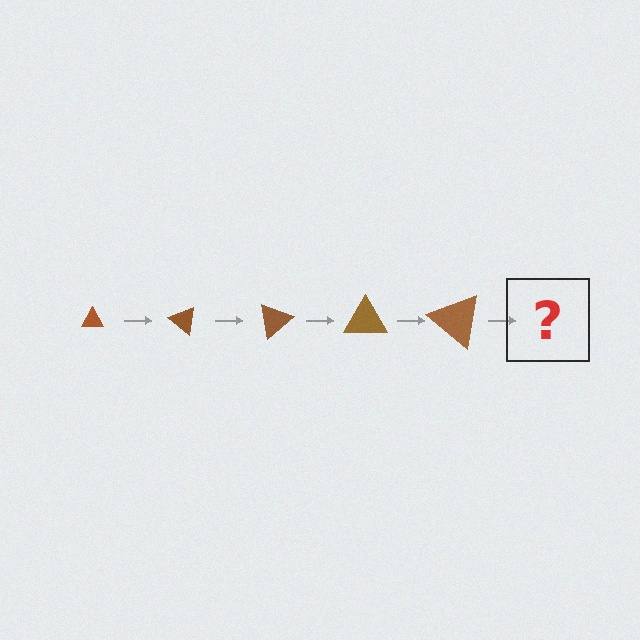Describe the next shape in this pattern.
It should be a triangle, larger than the previous one and rotated 200 degrees from the start.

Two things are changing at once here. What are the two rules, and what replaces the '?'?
The two rules are that the triangle grows larger each step and it rotates 40 degrees each step. The '?' should be a triangle, larger than the previous one and rotated 200 degrees from the start.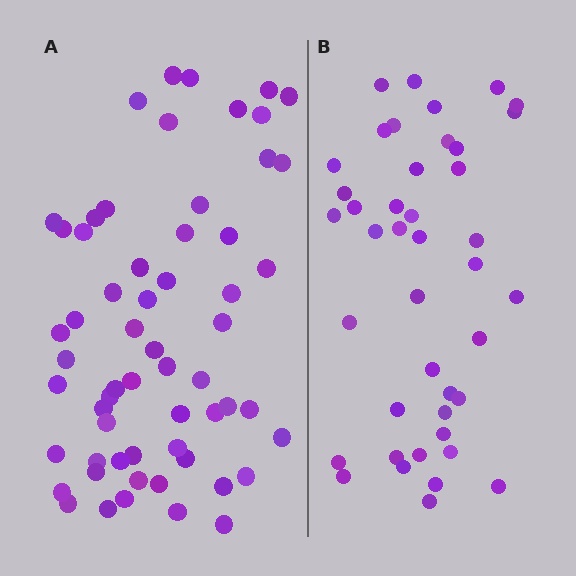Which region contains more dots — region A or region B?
Region A (the left region) has more dots.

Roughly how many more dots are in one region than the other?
Region A has approximately 20 more dots than region B.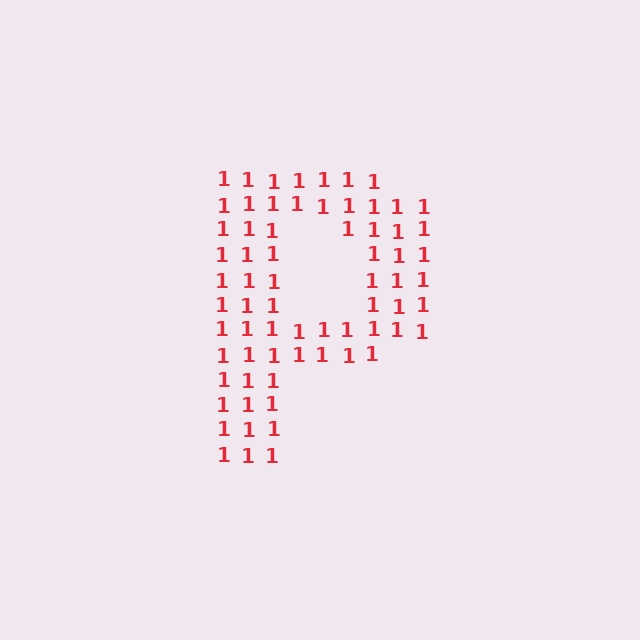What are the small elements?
The small elements are digit 1's.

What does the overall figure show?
The overall figure shows the letter P.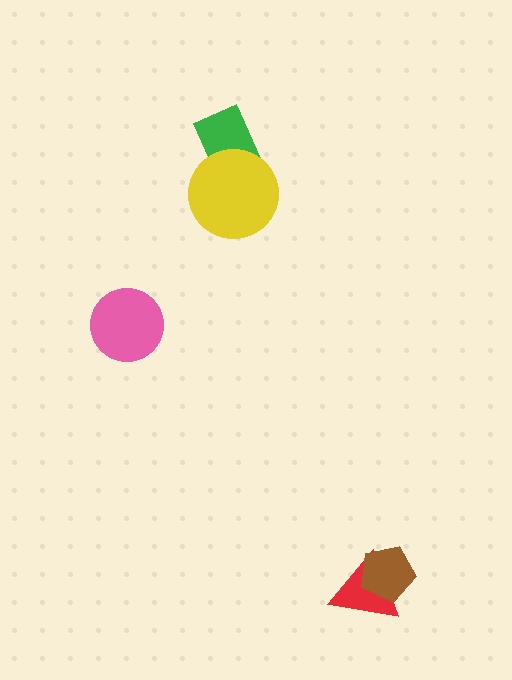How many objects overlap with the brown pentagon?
1 object overlaps with the brown pentagon.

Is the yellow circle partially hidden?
No, no other shape covers it.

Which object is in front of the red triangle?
The brown pentagon is in front of the red triangle.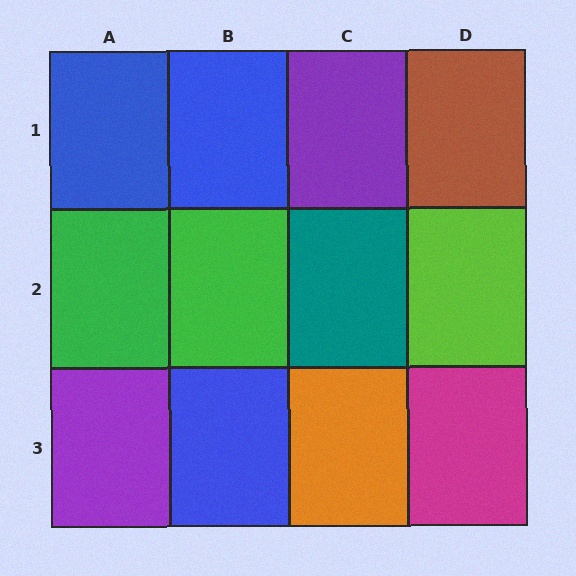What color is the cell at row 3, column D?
Magenta.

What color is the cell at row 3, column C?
Orange.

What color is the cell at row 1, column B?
Blue.